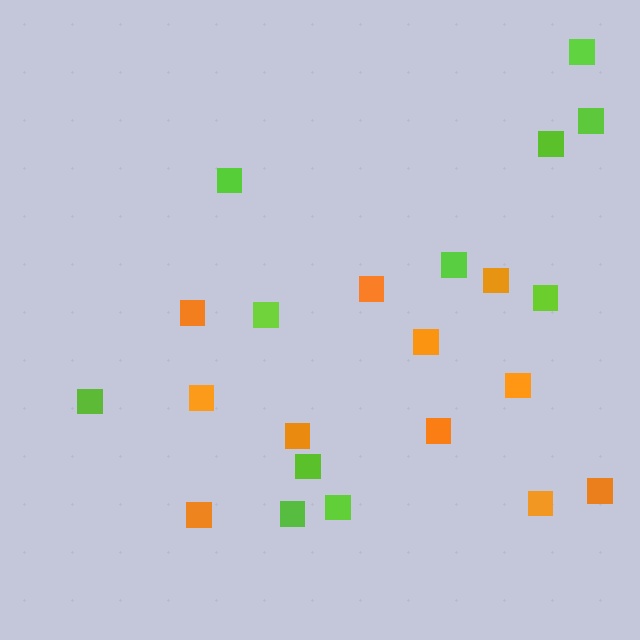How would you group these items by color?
There are 2 groups: one group of orange squares (11) and one group of lime squares (11).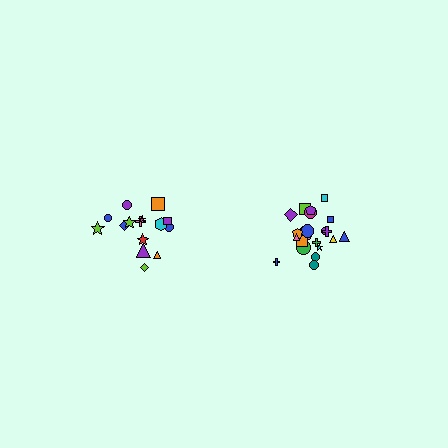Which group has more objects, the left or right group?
The right group.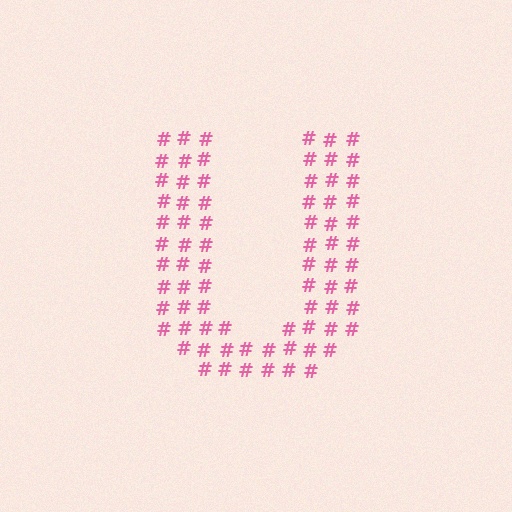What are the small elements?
The small elements are hash symbols.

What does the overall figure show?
The overall figure shows the letter U.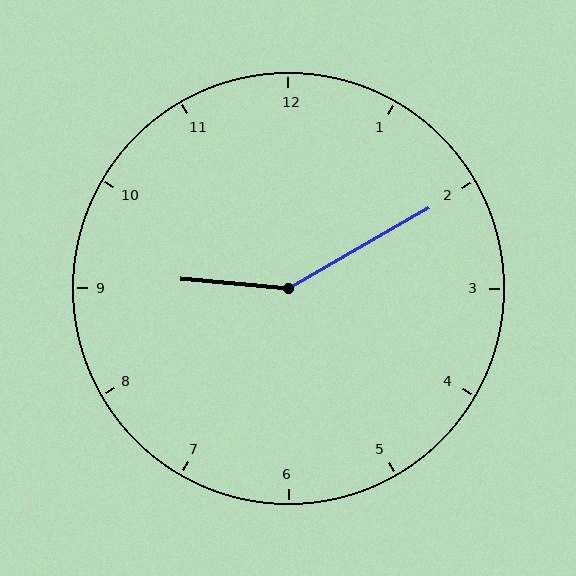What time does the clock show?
9:10.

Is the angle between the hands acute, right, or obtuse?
It is obtuse.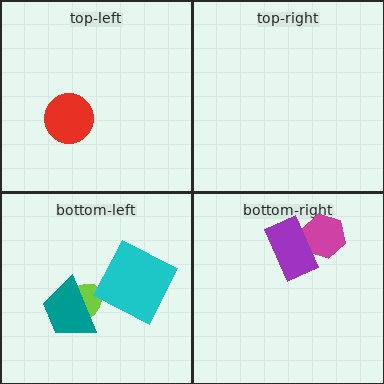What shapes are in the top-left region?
The red circle.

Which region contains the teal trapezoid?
The bottom-left region.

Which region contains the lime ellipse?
The bottom-left region.